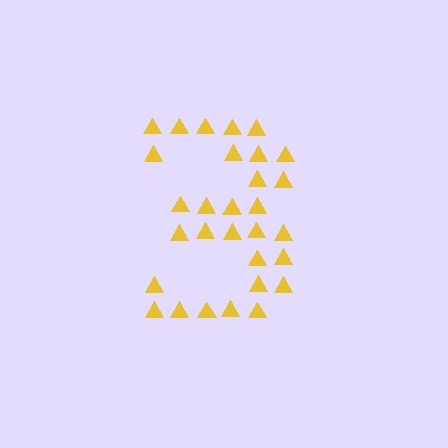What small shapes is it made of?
It is made of small triangles.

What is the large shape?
The large shape is the digit 3.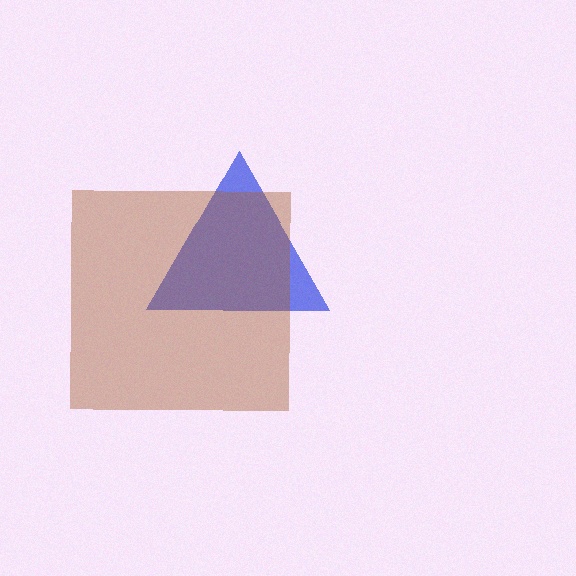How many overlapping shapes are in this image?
There are 2 overlapping shapes in the image.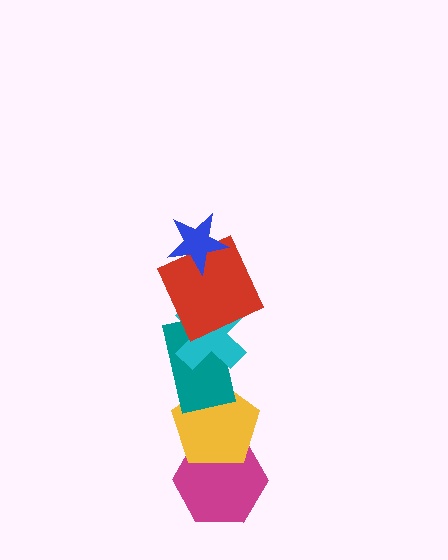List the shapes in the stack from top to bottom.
From top to bottom: the blue star, the red square, the cyan cross, the teal rectangle, the yellow pentagon, the magenta hexagon.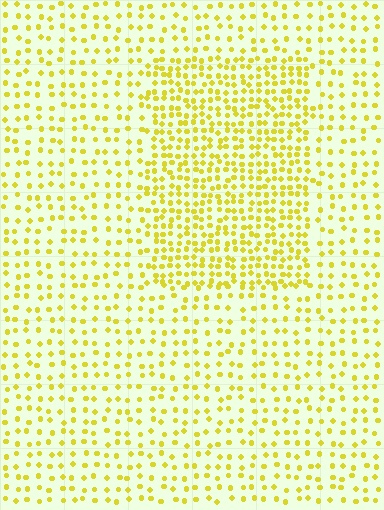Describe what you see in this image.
The image contains small yellow elements arranged at two different densities. A rectangle-shaped region is visible where the elements are more densely packed than the surrounding area.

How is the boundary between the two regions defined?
The boundary is defined by a change in element density (approximately 2.0x ratio). All elements are the same color, size, and shape.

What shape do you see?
I see a rectangle.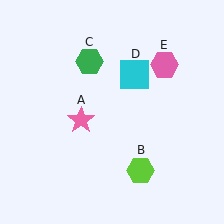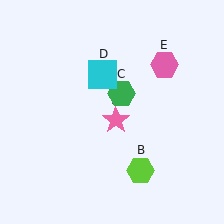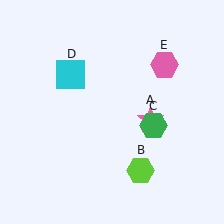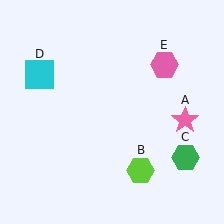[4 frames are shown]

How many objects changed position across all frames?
3 objects changed position: pink star (object A), green hexagon (object C), cyan square (object D).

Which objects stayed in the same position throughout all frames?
Lime hexagon (object B) and pink hexagon (object E) remained stationary.